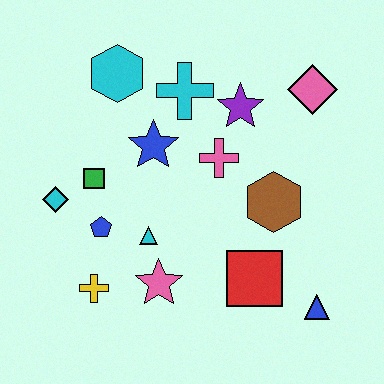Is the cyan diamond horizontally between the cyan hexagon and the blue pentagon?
No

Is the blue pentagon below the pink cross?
Yes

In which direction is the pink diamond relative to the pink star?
The pink diamond is above the pink star.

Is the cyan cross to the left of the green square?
No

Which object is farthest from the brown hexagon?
The cyan diamond is farthest from the brown hexagon.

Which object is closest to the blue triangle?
The red square is closest to the blue triangle.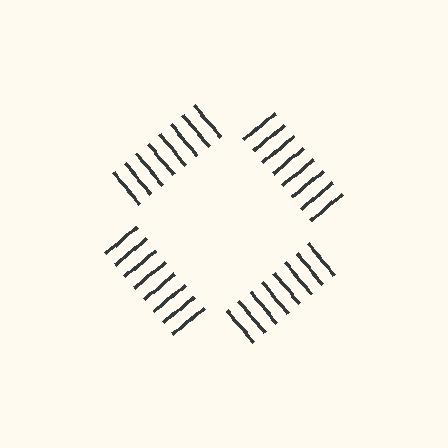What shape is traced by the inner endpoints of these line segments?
An illusory square — the line segments terminate on its edges but no continuous stroke is drawn.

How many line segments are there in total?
32 — 8 along each of the 4 edges.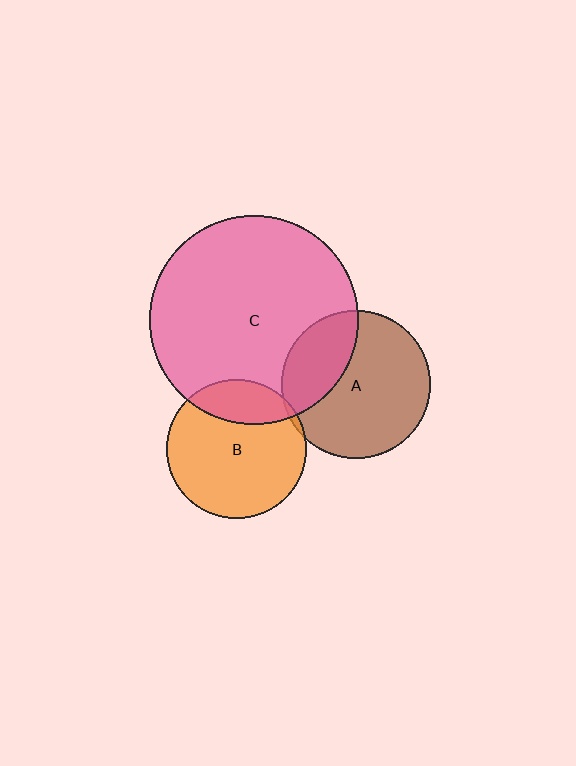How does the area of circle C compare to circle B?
Approximately 2.3 times.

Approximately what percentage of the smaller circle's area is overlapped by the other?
Approximately 30%.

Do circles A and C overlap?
Yes.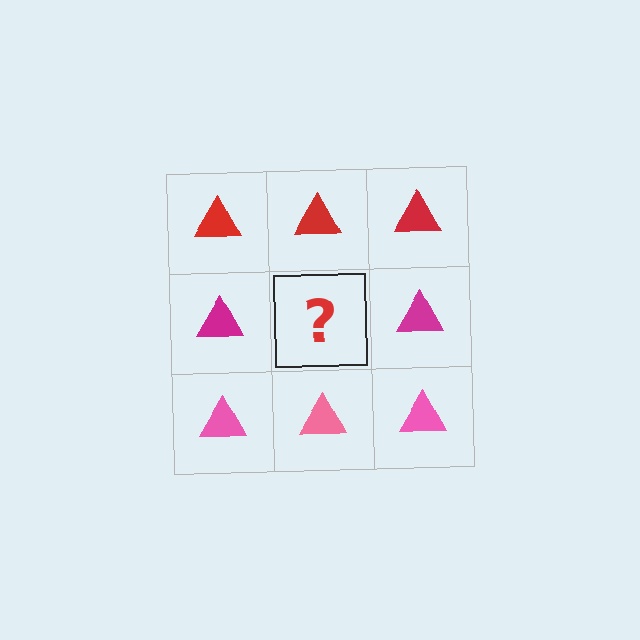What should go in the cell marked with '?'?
The missing cell should contain a magenta triangle.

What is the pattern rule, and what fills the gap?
The rule is that each row has a consistent color. The gap should be filled with a magenta triangle.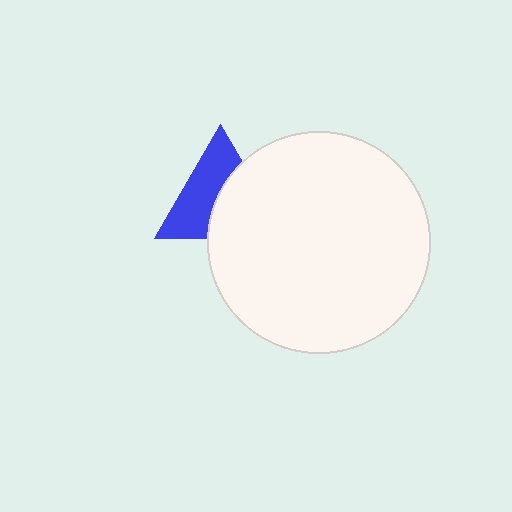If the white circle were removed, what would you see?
You would see the complete blue triangle.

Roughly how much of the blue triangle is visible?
About half of it is visible (roughly 53%).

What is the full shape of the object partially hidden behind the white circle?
The partially hidden object is a blue triangle.